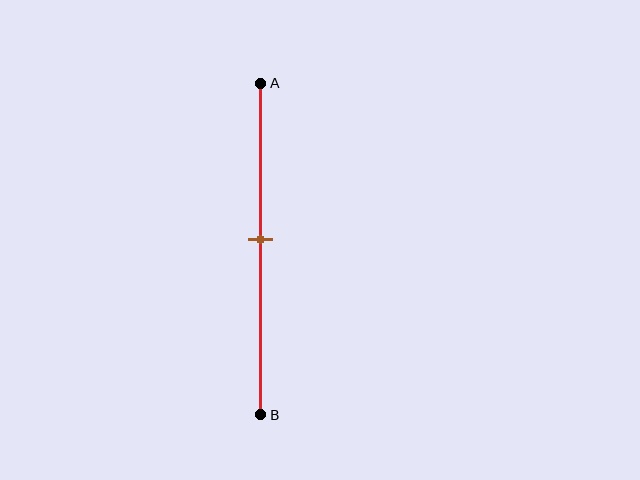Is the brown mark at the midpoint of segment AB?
Yes, the mark is approximately at the midpoint.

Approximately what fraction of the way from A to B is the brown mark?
The brown mark is approximately 45% of the way from A to B.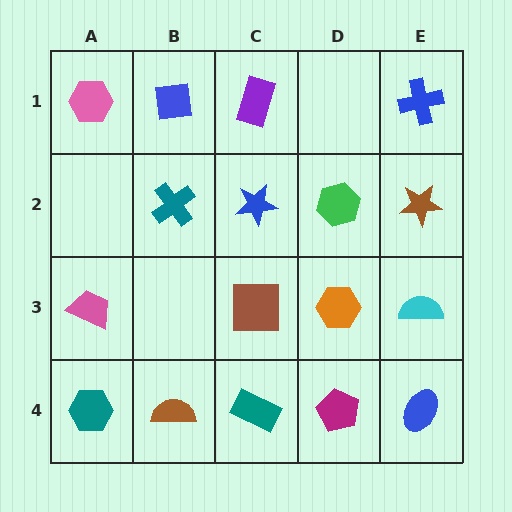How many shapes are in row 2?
4 shapes.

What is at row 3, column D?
An orange hexagon.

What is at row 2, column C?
A blue star.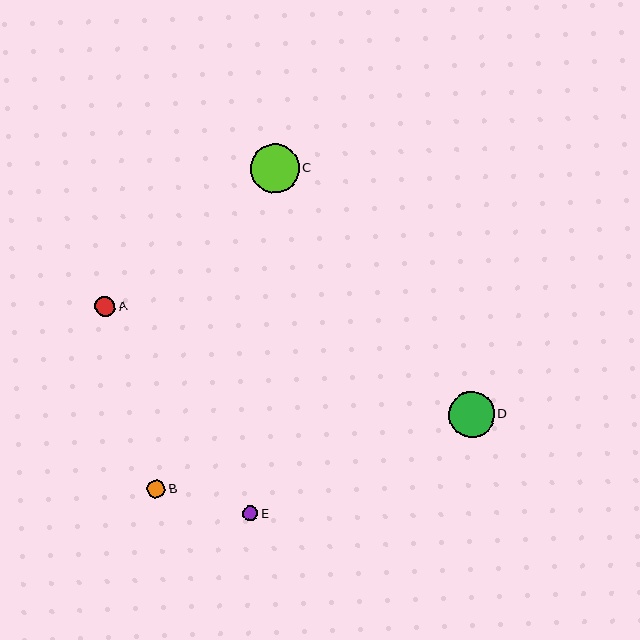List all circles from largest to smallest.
From largest to smallest: C, D, A, B, E.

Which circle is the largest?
Circle C is the largest with a size of approximately 48 pixels.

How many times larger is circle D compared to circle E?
Circle D is approximately 3.0 times the size of circle E.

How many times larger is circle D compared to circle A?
Circle D is approximately 2.3 times the size of circle A.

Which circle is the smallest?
Circle E is the smallest with a size of approximately 15 pixels.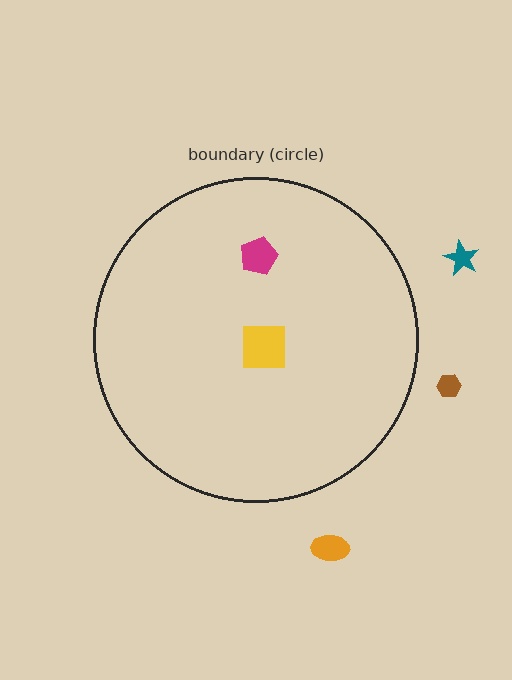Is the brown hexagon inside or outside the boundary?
Outside.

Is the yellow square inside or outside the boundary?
Inside.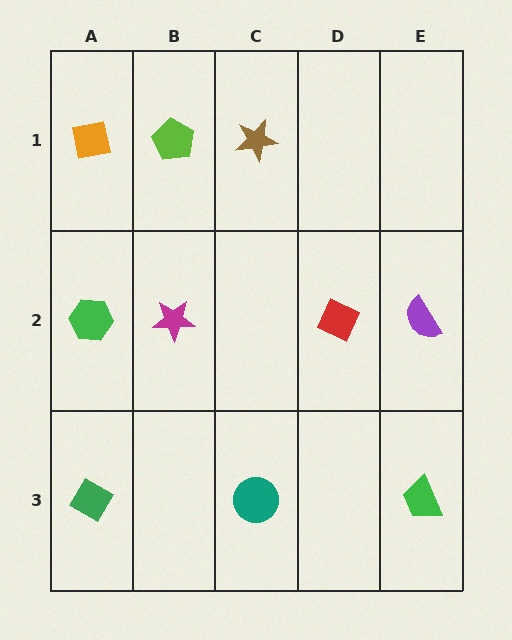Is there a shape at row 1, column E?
No, that cell is empty.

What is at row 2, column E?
A purple semicircle.